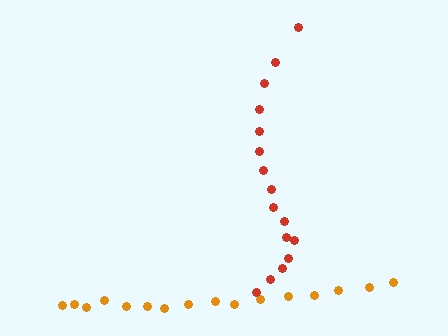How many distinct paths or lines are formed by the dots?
There are 2 distinct paths.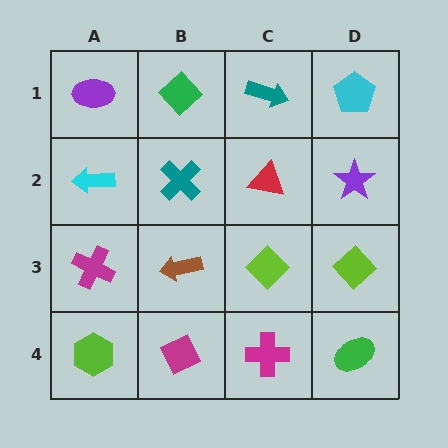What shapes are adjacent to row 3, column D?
A purple star (row 2, column D), a green ellipse (row 4, column D), a lime diamond (row 3, column C).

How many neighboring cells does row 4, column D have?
2.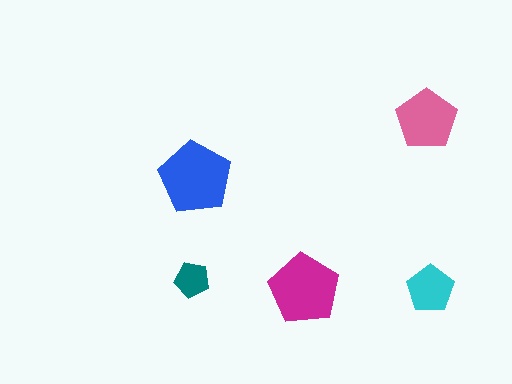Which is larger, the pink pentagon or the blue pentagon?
The blue one.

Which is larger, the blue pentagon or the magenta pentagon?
The blue one.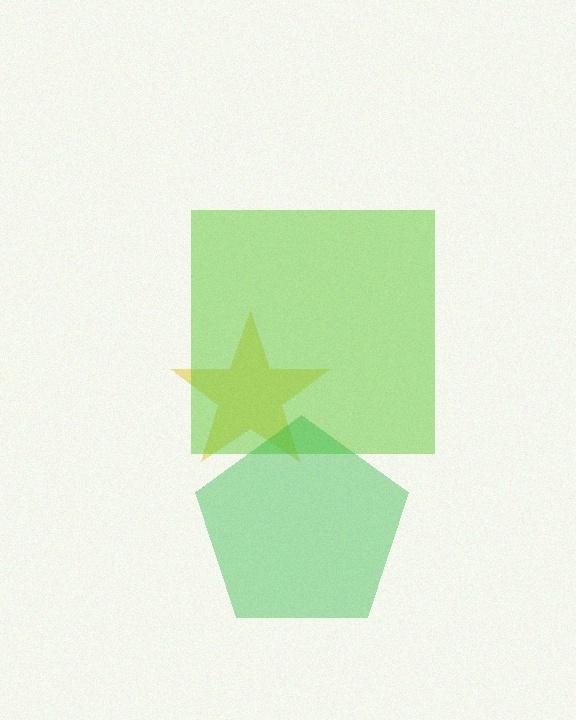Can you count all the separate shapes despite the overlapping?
Yes, there are 3 separate shapes.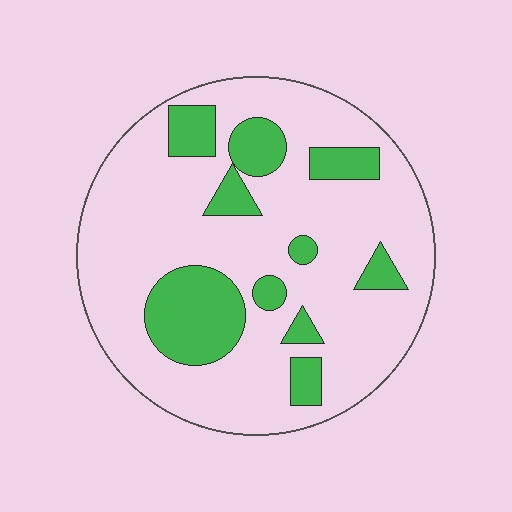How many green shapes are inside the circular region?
10.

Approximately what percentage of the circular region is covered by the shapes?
Approximately 20%.